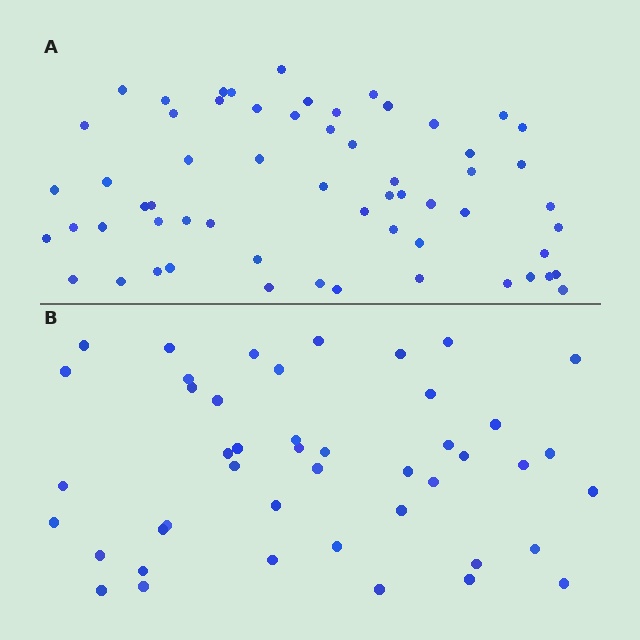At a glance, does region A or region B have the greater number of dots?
Region A (the top region) has more dots.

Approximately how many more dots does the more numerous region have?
Region A has approximately 15 more dots than region B.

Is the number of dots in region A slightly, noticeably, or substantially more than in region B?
Region A has noticeably more, but not dramatically so. The ratio is roughly 1.3 to 1.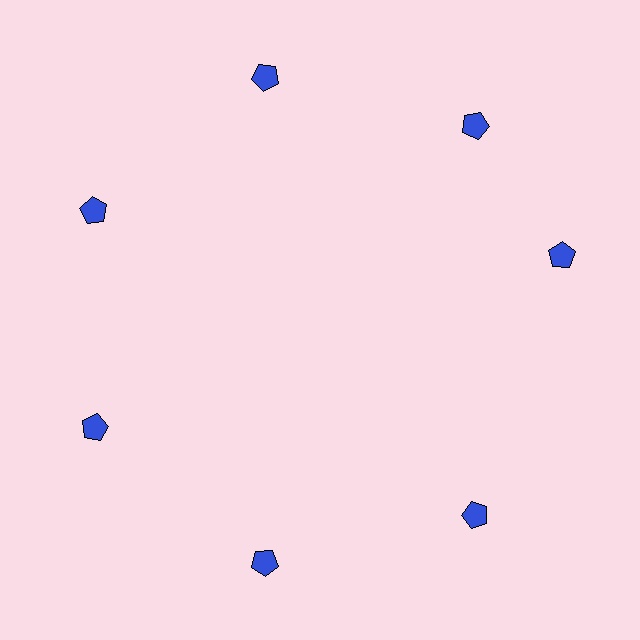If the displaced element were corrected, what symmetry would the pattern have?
It would have 7-fold rotational symmetry — the pattern would map onto itself every 51 degrees.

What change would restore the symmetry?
The symmetry would be restored by rotating it back into even spacing with its neighbors so that all 7 pentagons sit at equal angles and equal distance from the center.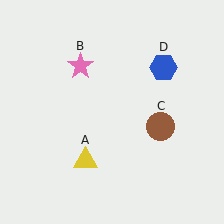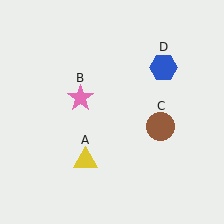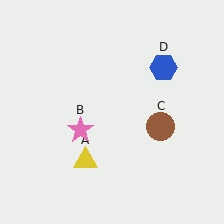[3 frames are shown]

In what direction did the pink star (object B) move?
The pink star (object B) moved down.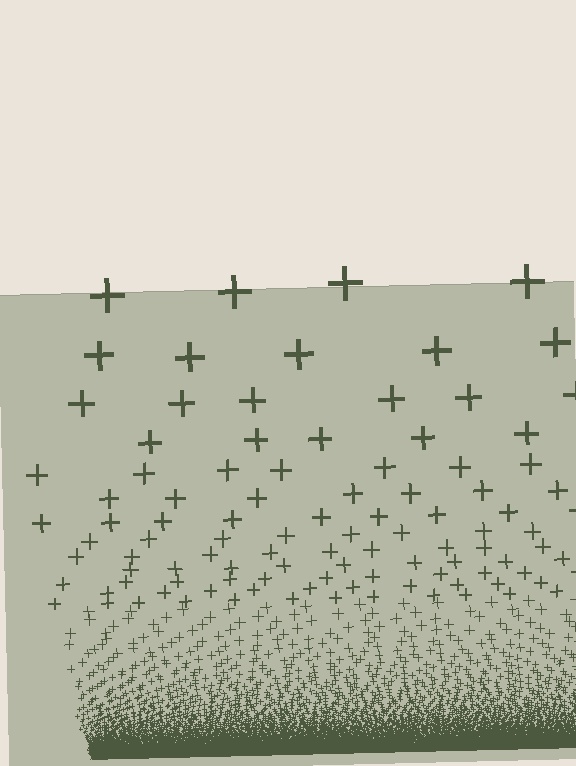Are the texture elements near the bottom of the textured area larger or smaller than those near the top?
Smaller. The gradient is inverted — elements near the bottom are smaller and denser.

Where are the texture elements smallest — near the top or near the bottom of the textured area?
Near the bottom.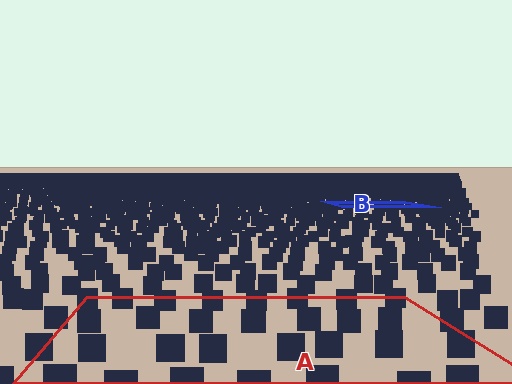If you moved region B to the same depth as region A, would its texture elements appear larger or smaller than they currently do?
They would appear larger. At a closer depth, the same texture elements are projected at a bigger on-screen size.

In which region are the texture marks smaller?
The texture marks are smaller in region B, because it is farther away.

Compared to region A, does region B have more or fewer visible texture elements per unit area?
Region B has more texture elements per unit area — they are packed more densely because it is farther away.